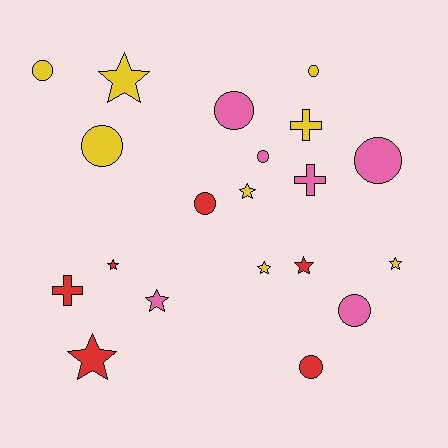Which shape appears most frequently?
Circle, with 9 objects.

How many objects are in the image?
There are 20 objects.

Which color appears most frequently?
Yellow, with 8 objects.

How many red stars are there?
There are 3 red stars.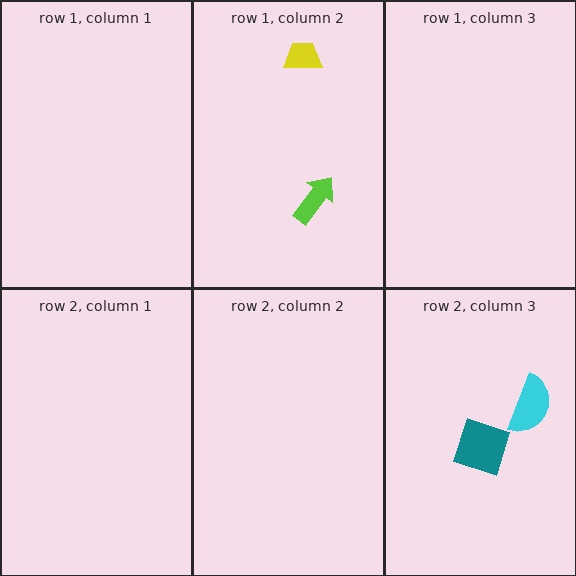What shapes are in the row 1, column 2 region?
The yellow trapezoid, the lime arrow.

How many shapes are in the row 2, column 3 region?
2.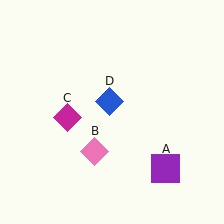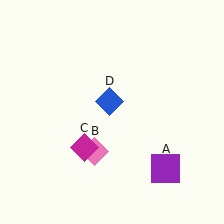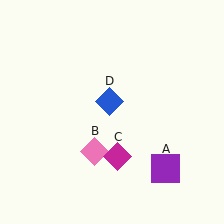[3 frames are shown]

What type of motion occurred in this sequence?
The magenta diamond (object C) rotated counterclockwise around the center of the scene.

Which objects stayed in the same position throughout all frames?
Purple square (object A) and pink diamond (object B) and blue diamond (object D) remained stationary.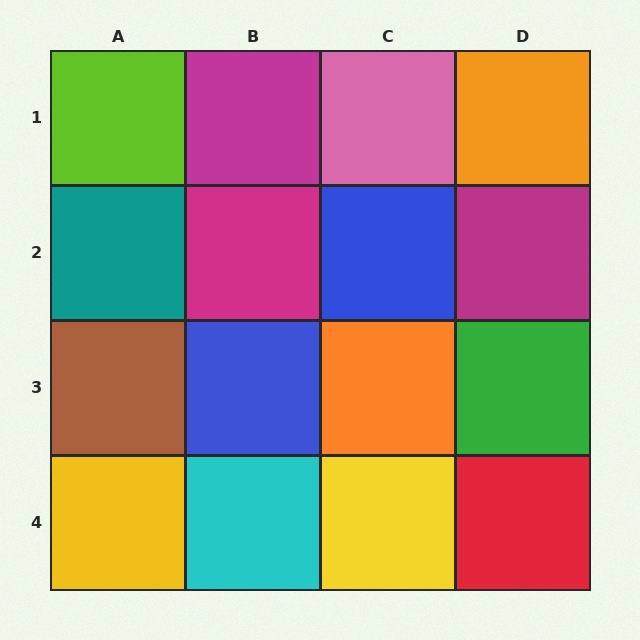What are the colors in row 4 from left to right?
Yellow, cyan, yellow, red.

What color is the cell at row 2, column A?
Teal.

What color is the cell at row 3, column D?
Green.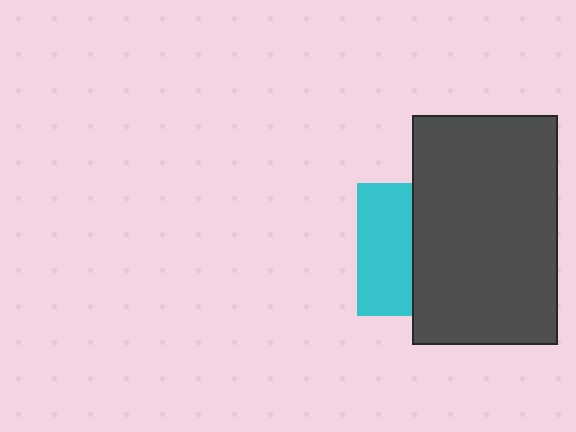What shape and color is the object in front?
The object in front is a dark gray rectangle.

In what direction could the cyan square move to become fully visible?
The cyan square could move left. That would shift it out from behind the dark gray rectangle entirely.